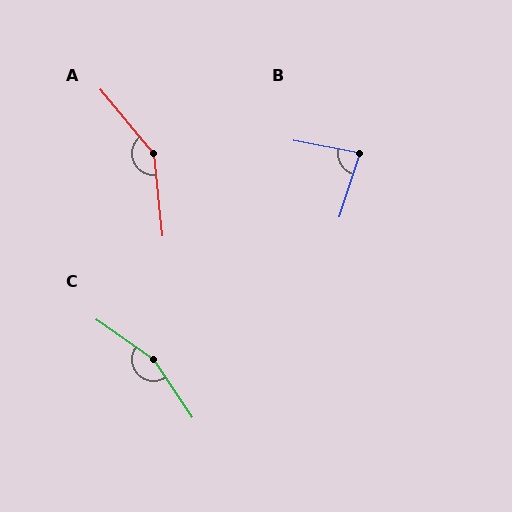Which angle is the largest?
C, at approximately 159 degrees.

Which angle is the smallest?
B, at approximately 84 degrees.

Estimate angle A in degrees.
Approximately 146 degrees.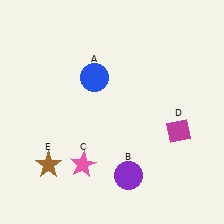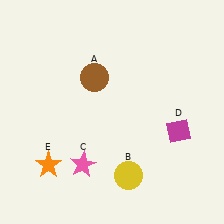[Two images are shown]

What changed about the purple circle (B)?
In Image 1, B is purple. In Image 2, it changed to yellow.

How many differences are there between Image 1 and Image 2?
There are 3 differences between the two images.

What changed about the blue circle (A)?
In Image 1, A is blue. In Image 2, it changed to brown.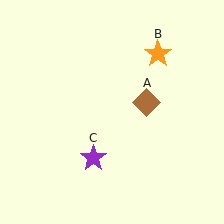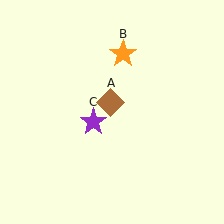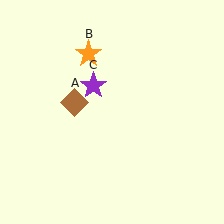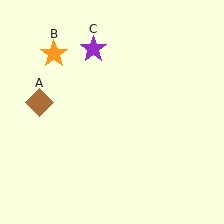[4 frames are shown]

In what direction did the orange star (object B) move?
The orange star (object B) moved left.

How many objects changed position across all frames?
3 objects changed position: brown diamond (object A), orange star (object B), purple star (object C).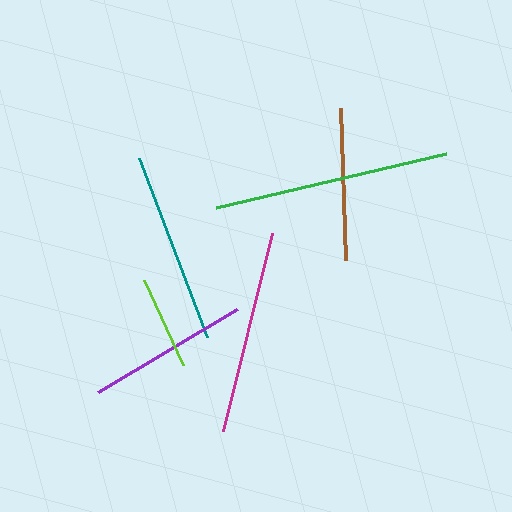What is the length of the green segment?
The green segment is approximately 236 pixels long.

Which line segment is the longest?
The green line is the longest at approximately 236 pixels.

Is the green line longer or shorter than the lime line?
The green line is longer than the lime line.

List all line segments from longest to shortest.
From longest to shortest: green, magenta, teal, purple, brown, lime.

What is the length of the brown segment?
The brown segment is approximately 152 pixels long.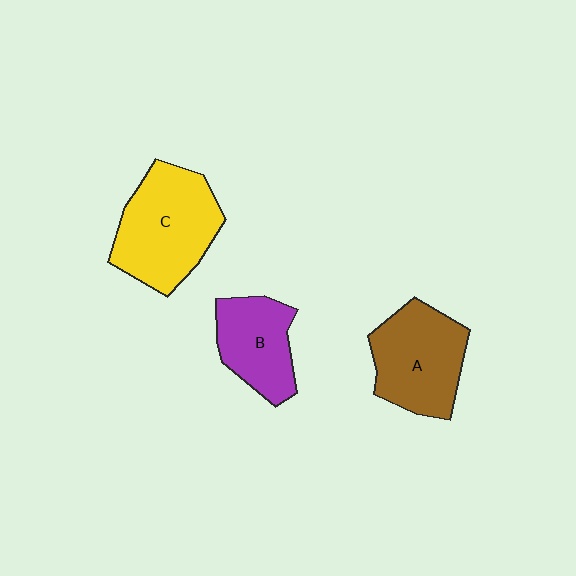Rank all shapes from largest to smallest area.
From largest to smallest: C (yellow), A (brown), B (purple).